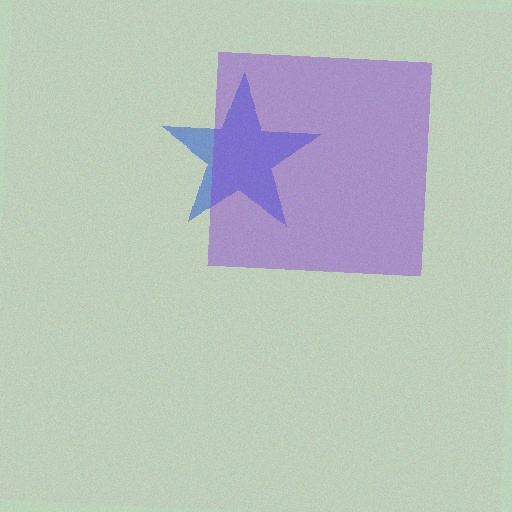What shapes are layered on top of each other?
The layered shapes are: a blue star, a purple square.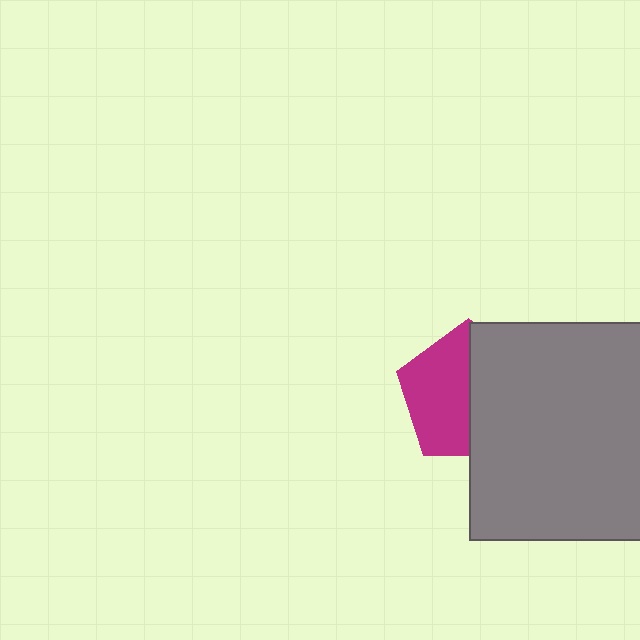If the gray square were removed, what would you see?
You would see the complete magenta pentagon.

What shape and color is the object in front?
The object in front is a gray square.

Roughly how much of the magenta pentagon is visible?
About half of it is visible (roughly 51%).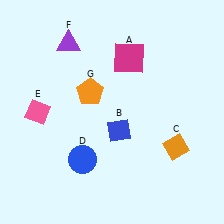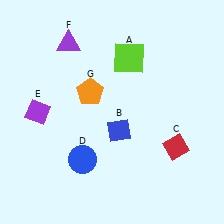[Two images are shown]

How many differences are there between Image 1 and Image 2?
There are 3 differences between the two images.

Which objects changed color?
A changed from magenta to lime. C changed from orange to red. E changed from pink to purple.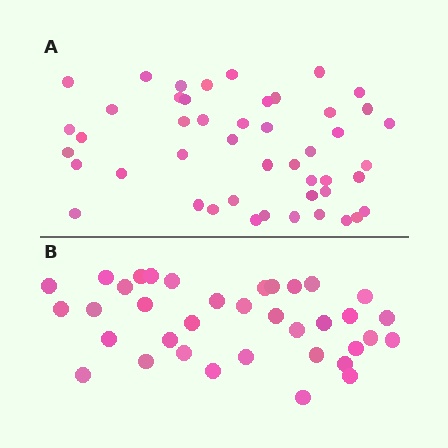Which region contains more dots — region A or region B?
Region A (the top region) has more dots.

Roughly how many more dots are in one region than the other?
Region A has roughly 12 or so more dots than region B.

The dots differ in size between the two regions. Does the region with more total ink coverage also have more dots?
No. Region B has more total ink coverage because its dots are larger, but region A actually contains more individual dots. Total area can be misleading — the number of items is what matters here.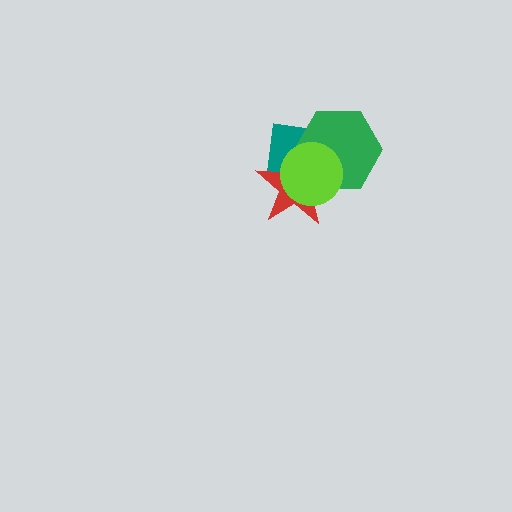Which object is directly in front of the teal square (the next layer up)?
The red star is directly in front of the teal square.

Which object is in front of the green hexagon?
The lime circle is in front of the green hexagon.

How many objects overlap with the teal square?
3 objects overlap with the teal square.